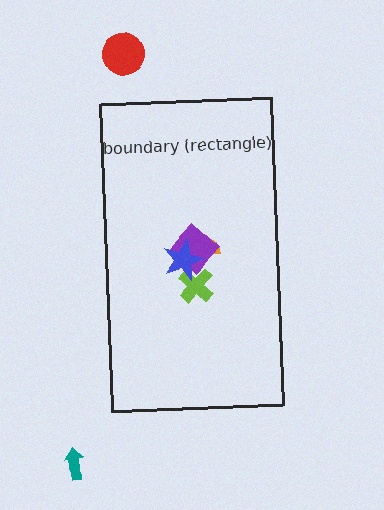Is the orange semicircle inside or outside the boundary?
Inside.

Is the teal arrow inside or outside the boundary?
Outside.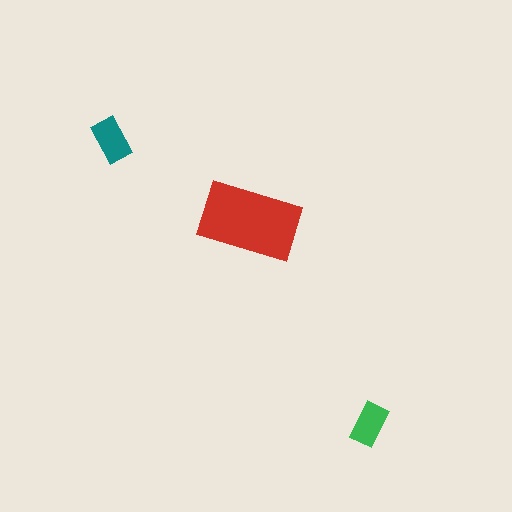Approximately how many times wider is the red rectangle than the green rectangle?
About 2.5 times wider.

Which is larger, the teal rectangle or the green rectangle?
The teal one.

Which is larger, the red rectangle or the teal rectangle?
The red one.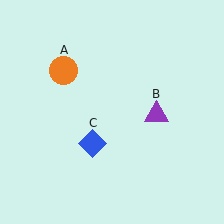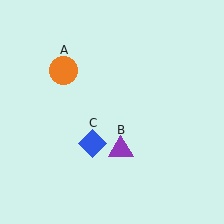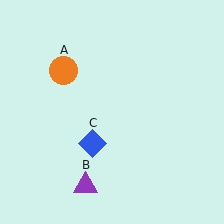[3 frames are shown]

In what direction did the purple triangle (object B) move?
The purple triangle (object B) moved down and to the left.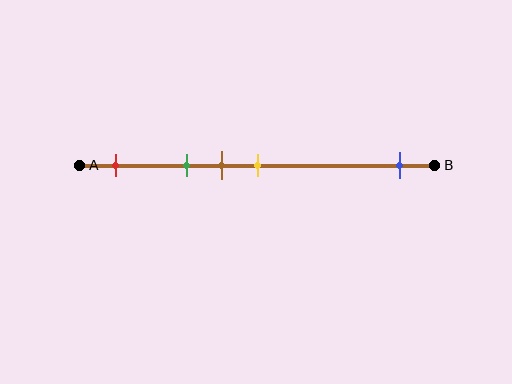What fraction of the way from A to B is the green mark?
The green mark is approximately 30% (0.3) of the way from A to B.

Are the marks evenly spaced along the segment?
No, the marks are not evenly spaced.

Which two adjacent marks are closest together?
The brown and yellow marks are the closest adjacent pair.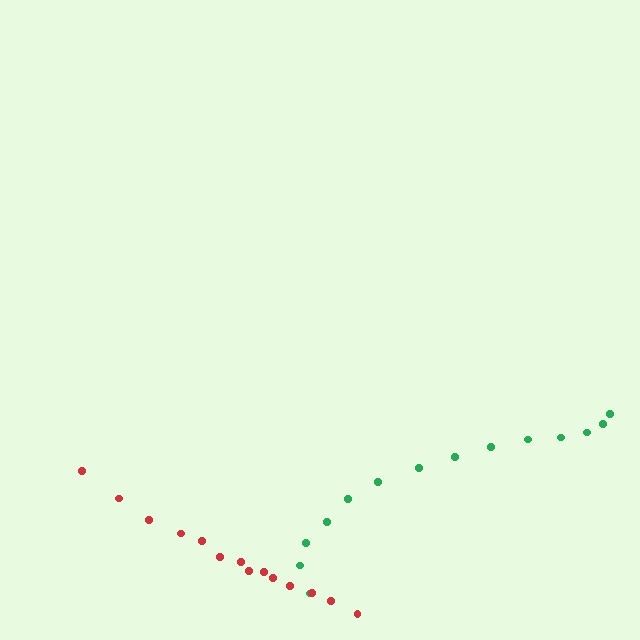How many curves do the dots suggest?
There are 2 distinct paths.